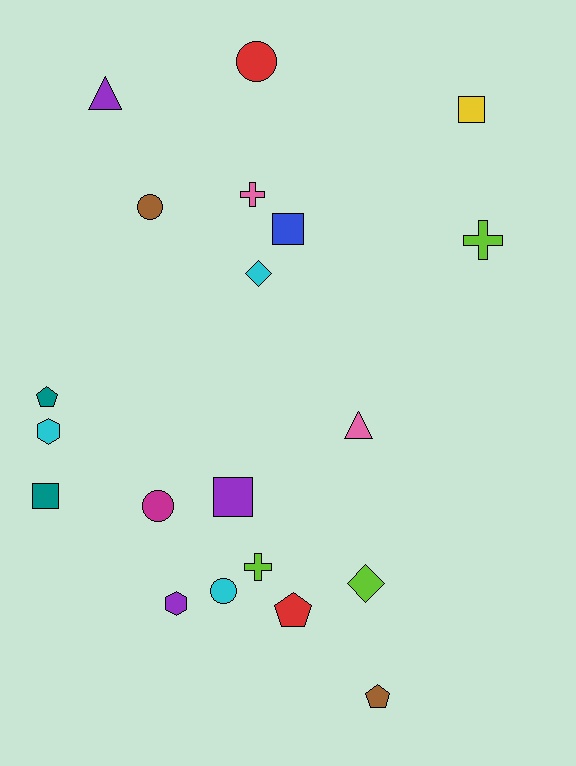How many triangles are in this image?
There are 2 triangles.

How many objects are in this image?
There are 20 objects.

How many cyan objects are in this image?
There are 3 cyan objects.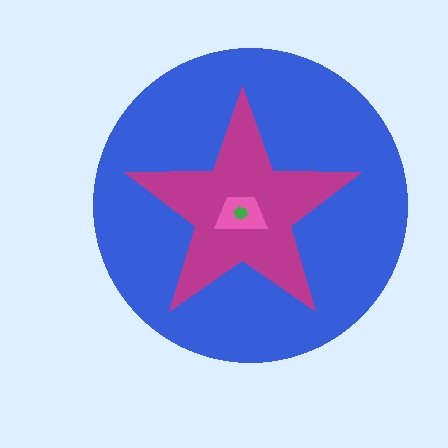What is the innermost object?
The green hexagon.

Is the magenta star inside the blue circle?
Yes.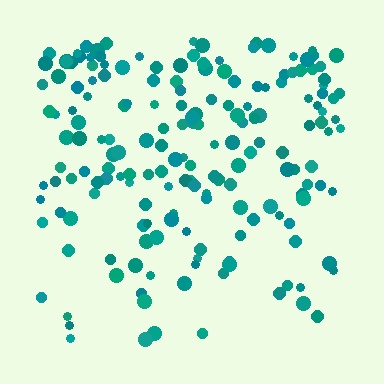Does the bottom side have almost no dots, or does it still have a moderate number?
Still a moderate number, just noticeably fewer than the top.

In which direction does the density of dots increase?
From bottom to top, with the top side densest.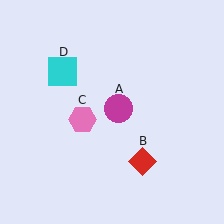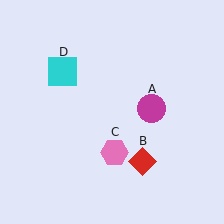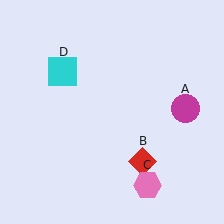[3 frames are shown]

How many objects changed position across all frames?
2 objects changed position: magenta circle (object A), pink hexagon (object C).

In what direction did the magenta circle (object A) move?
The magenta circle (object A) moved right.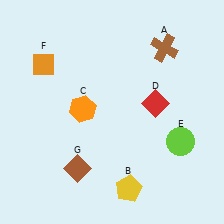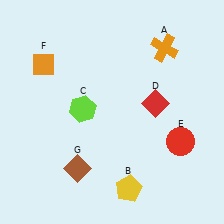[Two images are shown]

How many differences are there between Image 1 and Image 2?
There are 3 differences between the two images.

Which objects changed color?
A changed from brown to orange. C changed from orange to lime. E changed from lime to red.